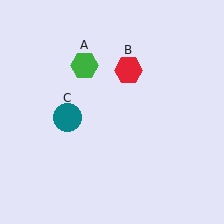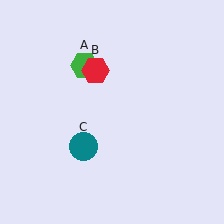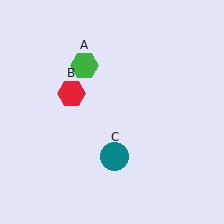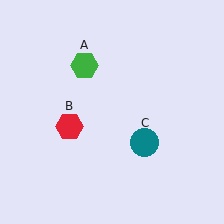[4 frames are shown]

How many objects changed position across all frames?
2 objects changed position: red hexagon (object B), teal circle (object C).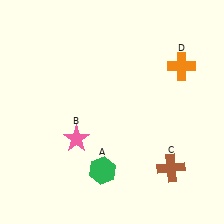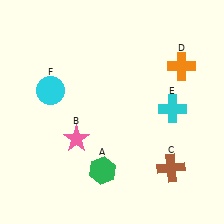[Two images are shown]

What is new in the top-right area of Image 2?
A cyan cross (E) was added in the top-right area of Image 2.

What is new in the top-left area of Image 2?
A cyan circle (F) was added in the top-left area of Image 2.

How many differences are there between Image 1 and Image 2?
There are 2 differences between the two images.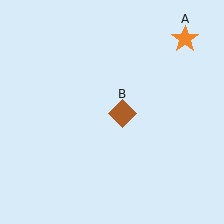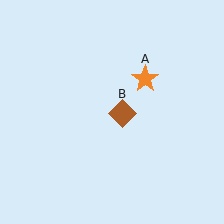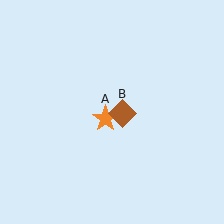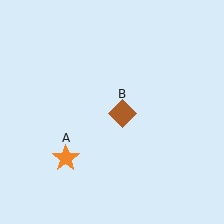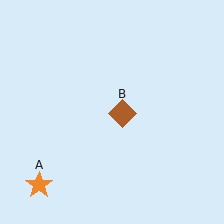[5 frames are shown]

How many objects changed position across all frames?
1 object changed position: orange star (object A).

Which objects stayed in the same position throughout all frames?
Brown diamond (object B) remained stationary.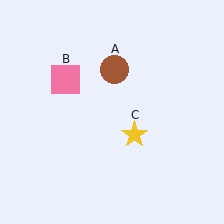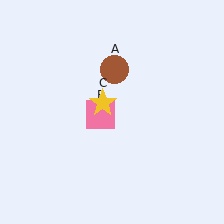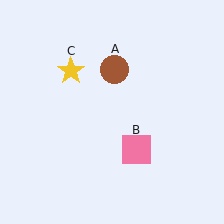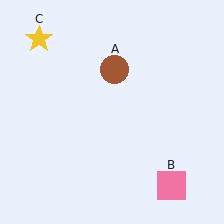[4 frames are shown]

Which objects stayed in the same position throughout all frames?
Brown circle (object A) remained stationary.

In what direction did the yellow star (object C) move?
The yellow star (object C) moved up and to the left.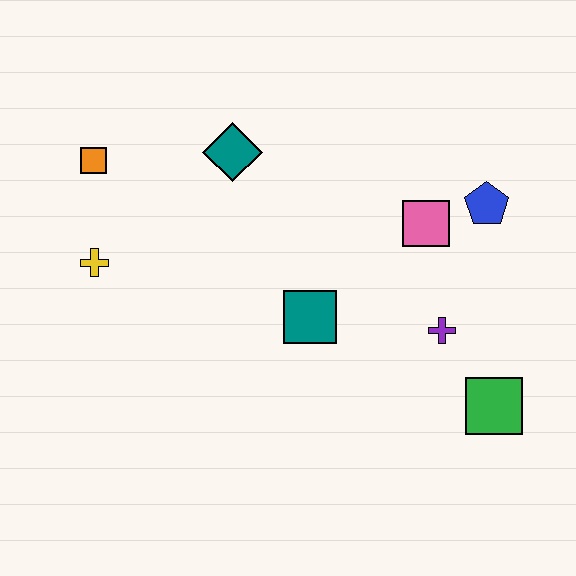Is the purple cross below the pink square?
Yes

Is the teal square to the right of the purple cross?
No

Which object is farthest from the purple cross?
The orange square is farthest from the purple cross.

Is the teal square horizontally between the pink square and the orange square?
Yes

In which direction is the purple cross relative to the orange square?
The purple cross is to the right of the orange square.